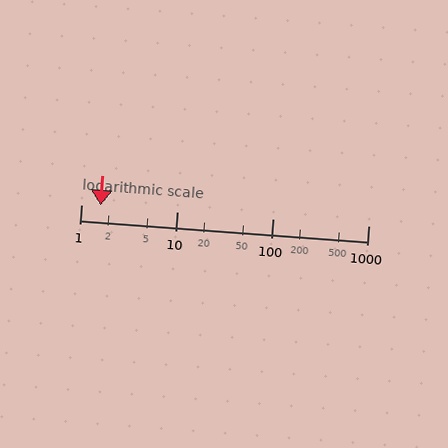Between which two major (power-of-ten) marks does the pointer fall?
The pointer is between 1 and 10.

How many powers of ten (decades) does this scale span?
The scale spans 3 decades, from 1 to 1000.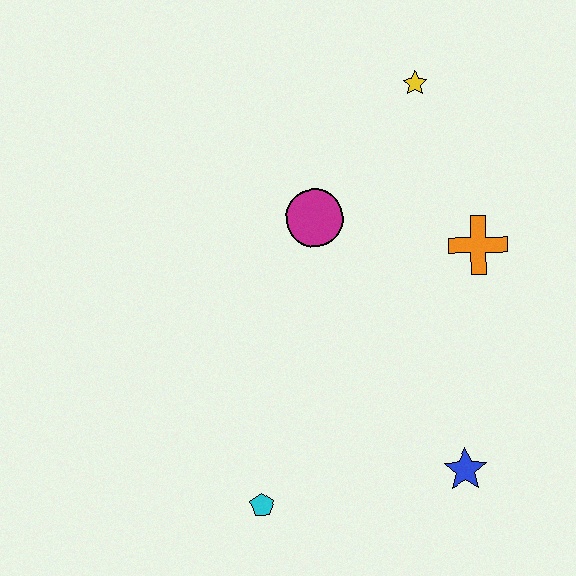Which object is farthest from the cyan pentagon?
The yellow star is farthest from the cyan pentagon.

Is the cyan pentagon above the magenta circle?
No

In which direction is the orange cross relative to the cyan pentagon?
The orange cross is above the cyan pentagon.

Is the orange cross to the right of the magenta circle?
Yes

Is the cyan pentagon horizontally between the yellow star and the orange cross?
No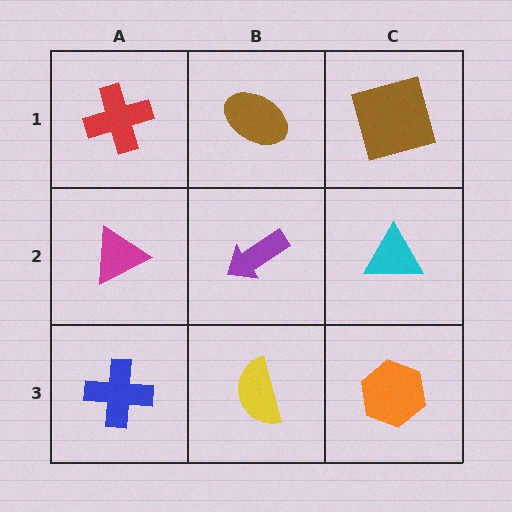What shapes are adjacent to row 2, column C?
A brown square (row 1, column C), an orange hexagon (row 3, column C), a purple arrow (row 2, column B).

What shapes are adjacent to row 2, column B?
A brown ellipse (row 1, column B), a yellow semicircle (row 3, column B), a magenta triangle (row 2, column A), a cyan triangle (row 2, column C).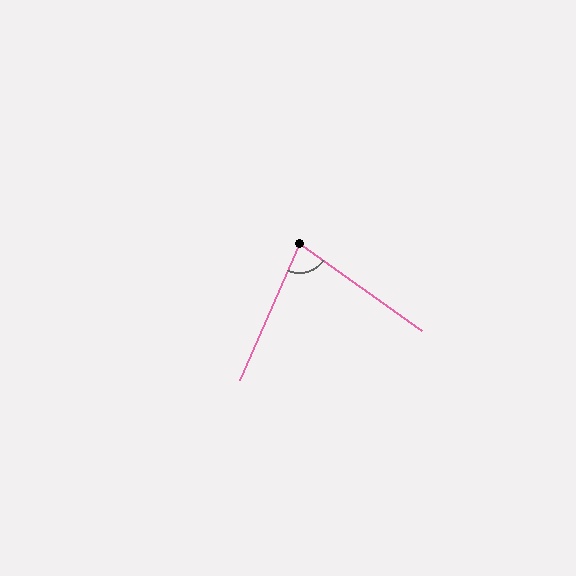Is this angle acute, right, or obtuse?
It is acute.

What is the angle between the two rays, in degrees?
Approximately 79 degrees.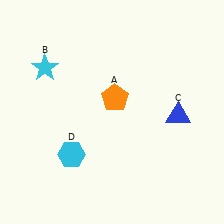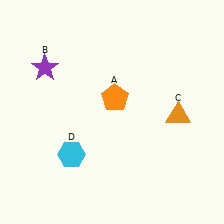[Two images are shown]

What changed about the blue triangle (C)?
In Image 1, C is blue. In Image 2, it changed to orange.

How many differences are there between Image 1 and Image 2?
There are 2 differences between the two images.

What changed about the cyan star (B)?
In Image 1, B is cyan. In Image 2, it changed to purple.